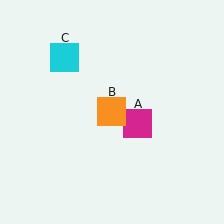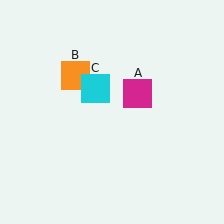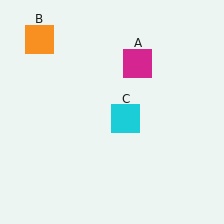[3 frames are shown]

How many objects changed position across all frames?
3 objects changed position: magenta square (object A), orange square (object B), cyan square (object C).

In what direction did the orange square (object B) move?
The orange square (object B) moved up and to the left.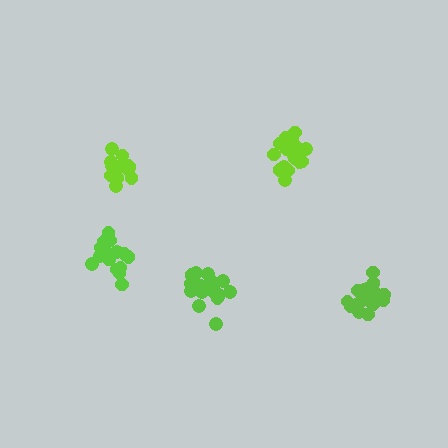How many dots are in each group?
Group 1: 18 dots, Group 2: 17 dots, Group 3: 19 dots, Group 4: 15 dots, Group 5: 21 dots (90 total).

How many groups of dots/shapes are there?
There are 5 groups.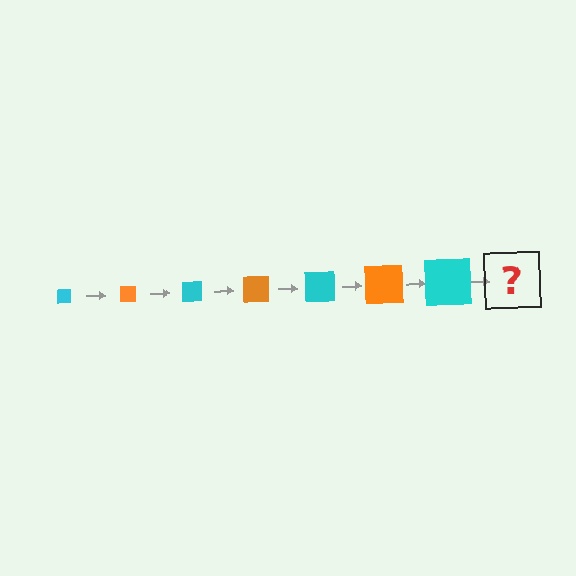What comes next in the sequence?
The next element should be an orange square, larger than the previous one.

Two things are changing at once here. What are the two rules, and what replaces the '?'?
The two rules are that the square grows larger each step and the color cycles through cyan and orange. The '?' should be an orange square, larger than the previous one.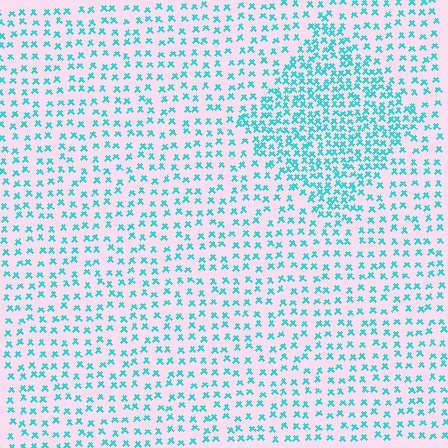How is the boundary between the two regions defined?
The boundary is defined by a change in element density (approximately 2.1x ratio). All elements are the same color, size, and shape.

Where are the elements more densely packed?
The elements are more densely packed inside the diamond boundary.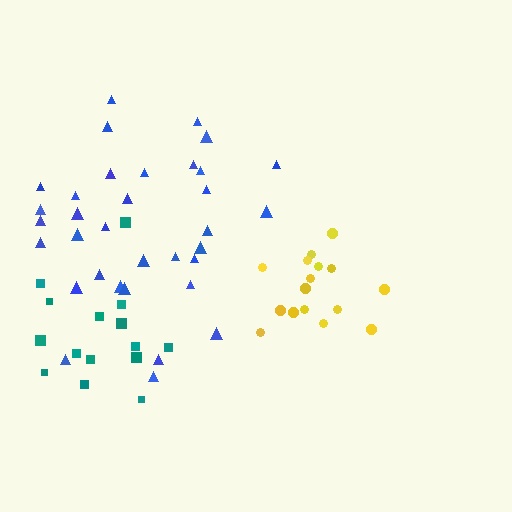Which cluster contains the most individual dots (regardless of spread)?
Blue (35).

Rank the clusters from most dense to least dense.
yellow, blue, teal.